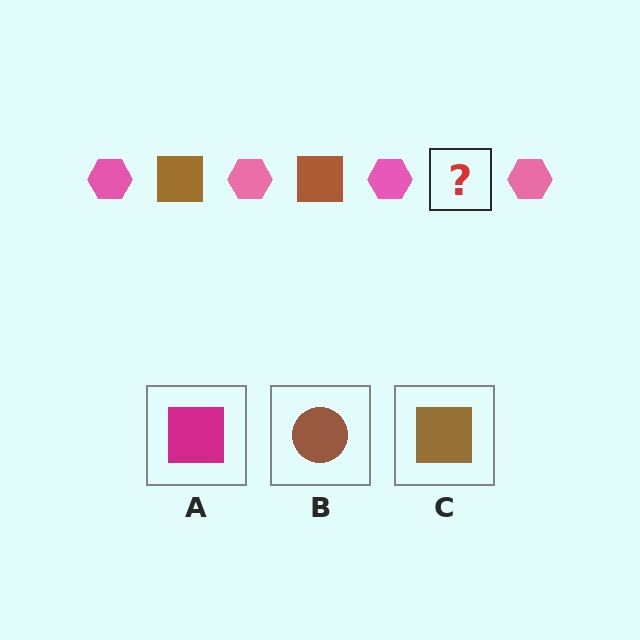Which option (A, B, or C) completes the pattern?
C.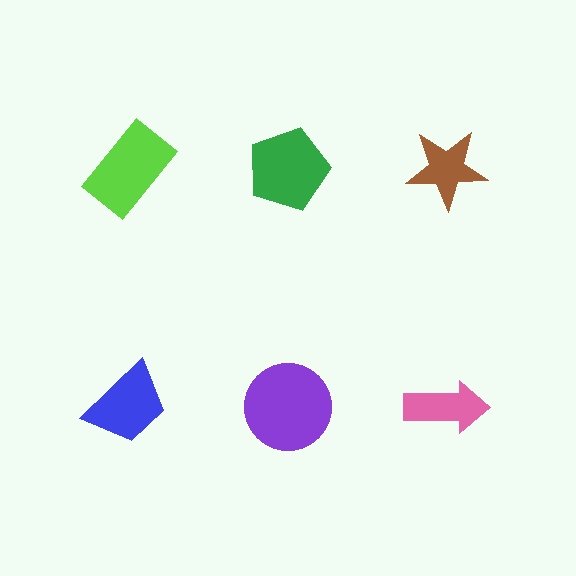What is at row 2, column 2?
A purple circle.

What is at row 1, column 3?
A brown star.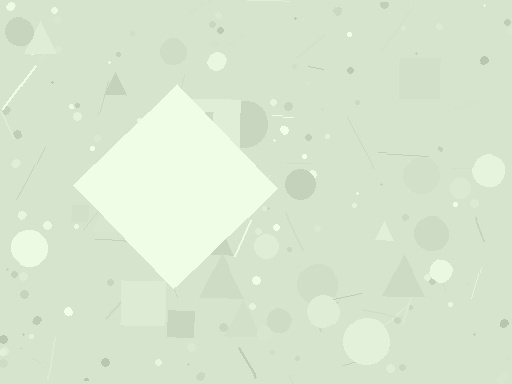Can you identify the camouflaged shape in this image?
The camouflaged shape is a diamond.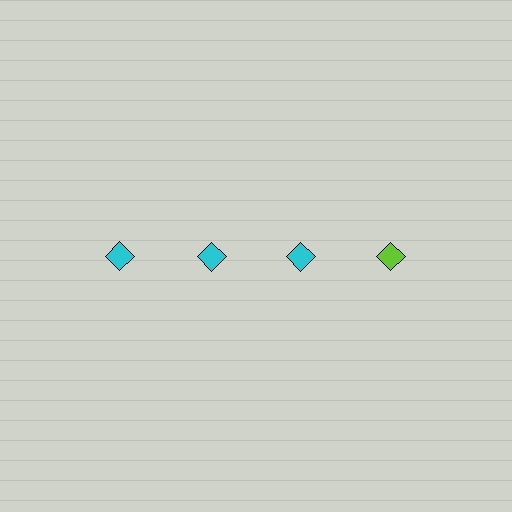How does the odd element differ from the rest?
It has a different color: lime instead of cyan.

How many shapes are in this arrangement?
There are 4 shapes arranged in a grid pattern.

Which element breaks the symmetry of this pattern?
The lime diamond in the top row, second from right column breaks the symmetry. All other shapes are cyan diamonds.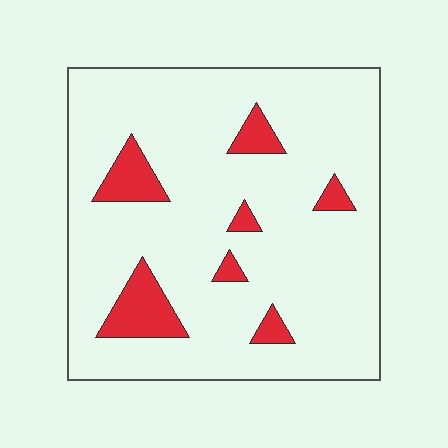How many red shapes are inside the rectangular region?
7.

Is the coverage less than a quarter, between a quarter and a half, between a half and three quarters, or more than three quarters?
Less than a quarter.